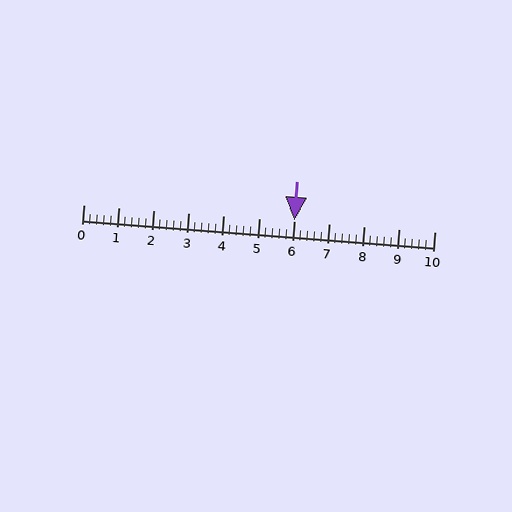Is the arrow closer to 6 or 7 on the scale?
The arrow is closer to 6.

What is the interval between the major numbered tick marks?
The major tick marks are spaced 1 units apart.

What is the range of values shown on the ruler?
The ruler shows values from 0 to 10.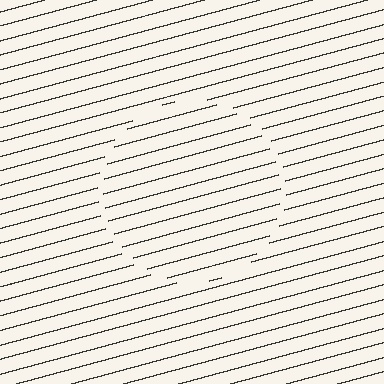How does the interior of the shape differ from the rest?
The interior of the shape contains the same grating, shifted by half a period — the contour is defined by the phase discontinuity where line-ends from the inner and outer gratings abut.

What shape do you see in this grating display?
An illusory circle. The interior of the shape contains the same grating, shifted by half a period — the contour is defined by the phase discontinuity where line-ends from the inner and outer gratings abut.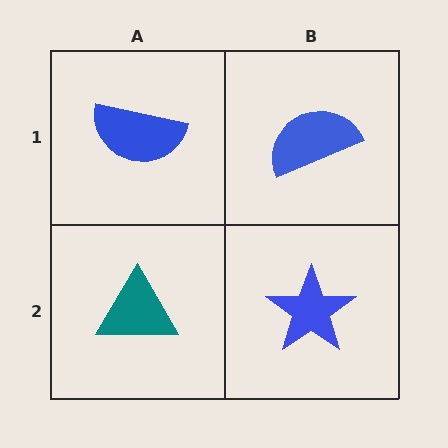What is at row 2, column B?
A blue star.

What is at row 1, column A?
A blue semicircle.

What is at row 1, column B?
A blue semicircle.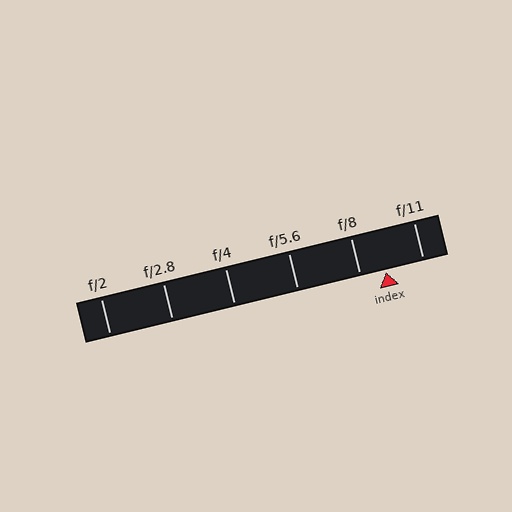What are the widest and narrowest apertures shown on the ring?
The widest aperture shown is f/2 and the narrowest is f/11.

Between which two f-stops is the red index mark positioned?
The index mark is between f/8 and f/11.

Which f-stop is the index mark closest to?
The index mark is closest to f/8.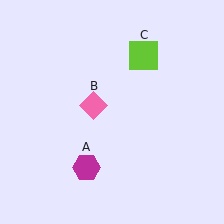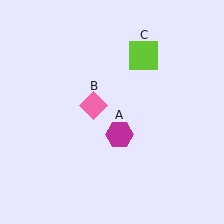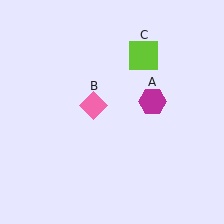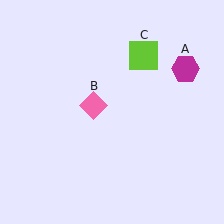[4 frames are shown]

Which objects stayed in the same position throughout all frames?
Pink diamond (object B) and lime square (object C) remained stationary.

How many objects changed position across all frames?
1 object changed position: magenta hexagon (object A).